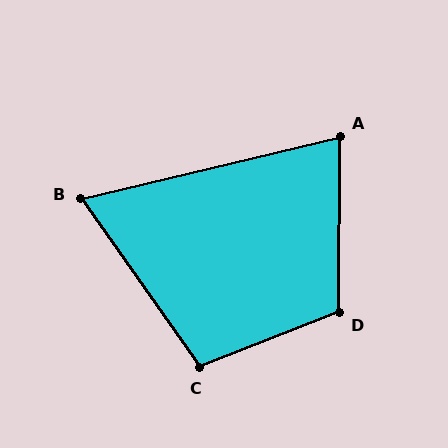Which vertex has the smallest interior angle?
B, at approximately 68 degrees.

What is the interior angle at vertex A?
Approximately 76 degrees (acute).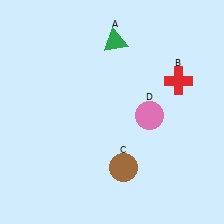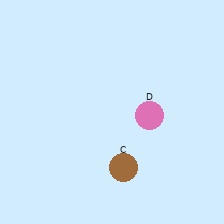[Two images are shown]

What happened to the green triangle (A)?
The green triangle (A) was removed in Image 2. It was in the top-right area of Image 1.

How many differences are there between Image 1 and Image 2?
There are 2 differences between the two images.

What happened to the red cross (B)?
The red cross (B) was removed in Image 2. It was in the top-right area of Image 1.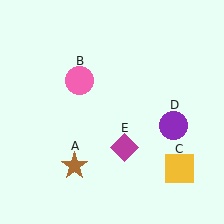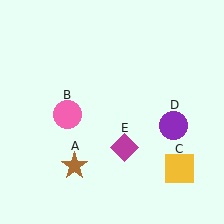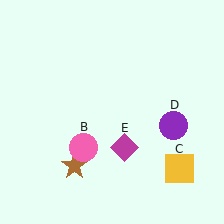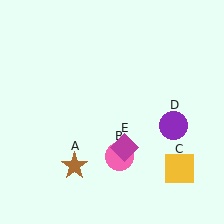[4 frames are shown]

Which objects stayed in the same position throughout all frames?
Brown star (object A) and yellow square (object C) and purple circle (object D) and magenta diamond (object E) remained stationary.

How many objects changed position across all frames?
1 object changed position: pink circle (object B).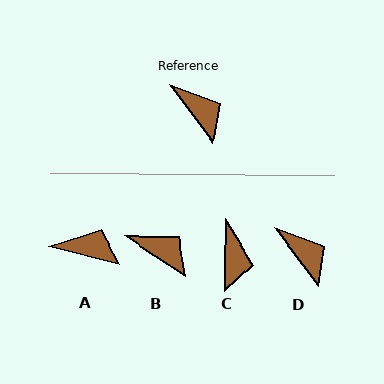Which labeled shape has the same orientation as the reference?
D.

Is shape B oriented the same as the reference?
No, it is off by about 20 degrees.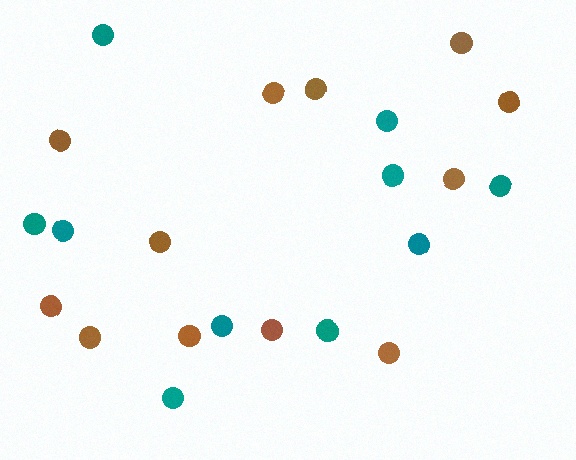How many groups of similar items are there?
There are 2 groups: one group of teal circles (10) and one group of brown circles (12).